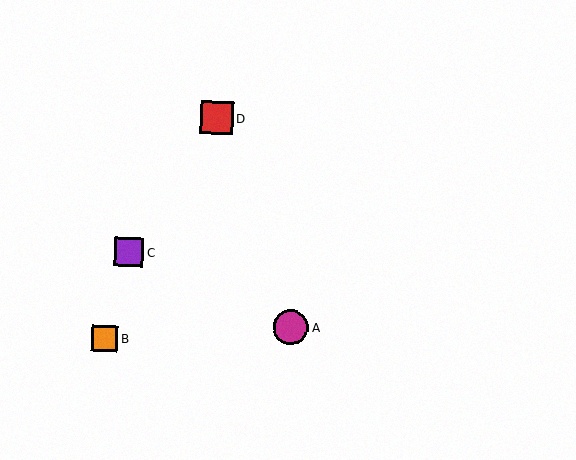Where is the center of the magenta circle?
The center of the magenta circle is at (291, 327).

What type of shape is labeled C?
Shape C is a purple square.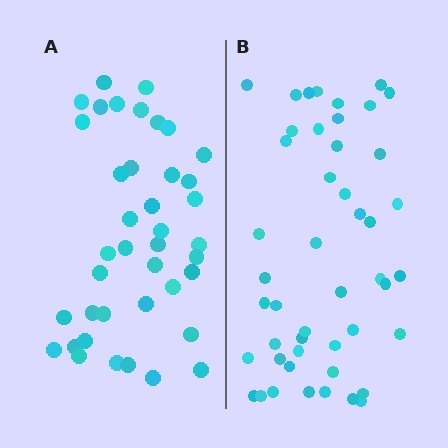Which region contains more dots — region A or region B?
Region B (the right region) has more dots.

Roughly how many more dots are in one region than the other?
Region B has roughly 8 or so more dots than region A.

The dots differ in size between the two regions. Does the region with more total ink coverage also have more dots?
No. Region A has more total ink coverage because its dots are larger, but region B actually contains more individual dots. Total area can be misleading — the number of items is what matters here.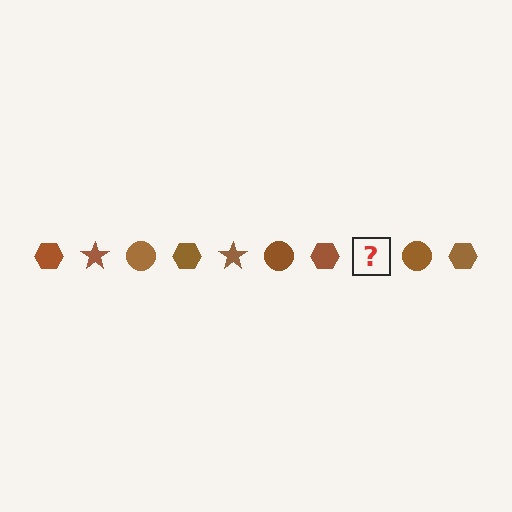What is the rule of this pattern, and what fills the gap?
The rule is that the pattern cycles through hexagon, star, circle shapes in brown. The gap should be filled with a brown star.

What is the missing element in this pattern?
The missing element is a brown star.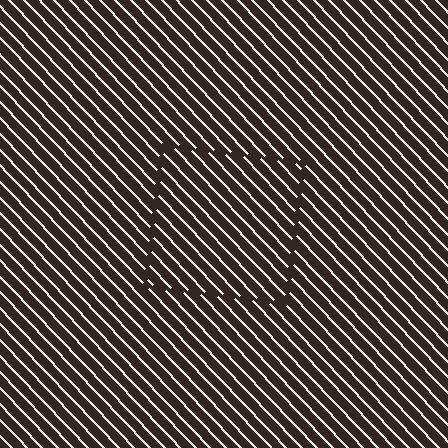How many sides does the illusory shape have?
4 sides — the line-ends trace a square.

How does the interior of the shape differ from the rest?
The interior of the shape contains the same grating, shifted by half a period — the contour is defined by the phase discontinuity where line-ends from the inner and outer gratings abut.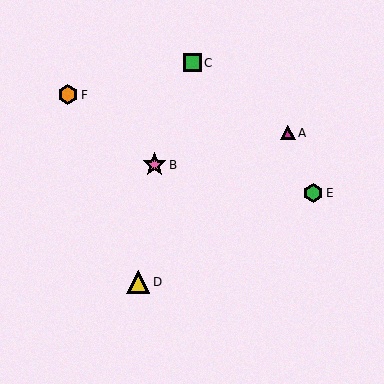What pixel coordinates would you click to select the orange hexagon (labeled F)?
Click at (68, 95) to select the orange hexagon F.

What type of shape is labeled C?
Shape C is a green square.